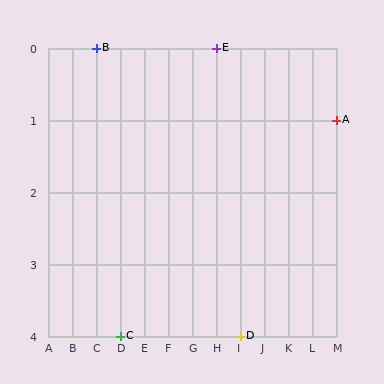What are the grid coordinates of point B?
Point B is at grid coordinates (C, 0).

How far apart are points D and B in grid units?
Points D and B are 6 columns and 4 rows apart (about 7.2 grid units diagonally).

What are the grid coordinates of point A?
Point A is at grid coordinates (M, 1).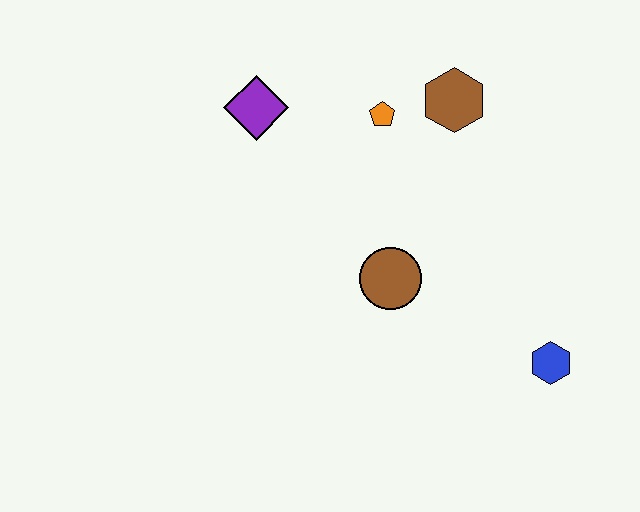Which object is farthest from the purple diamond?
The blue hexagon is farthest from the purple diamond.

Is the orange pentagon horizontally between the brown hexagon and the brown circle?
No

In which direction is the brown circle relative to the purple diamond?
The brown circle is below the purple diamond.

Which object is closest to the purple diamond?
The orange pentagon is closest to the purple diamond.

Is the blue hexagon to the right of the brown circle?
Yes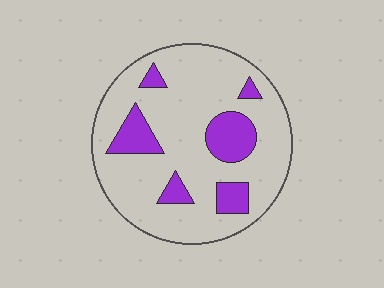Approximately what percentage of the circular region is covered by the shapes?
Approximately 20%.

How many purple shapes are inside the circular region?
6.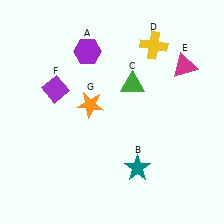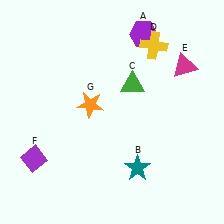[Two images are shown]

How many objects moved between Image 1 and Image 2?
2 objects moved between the two images.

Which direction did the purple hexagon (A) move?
The purple hexagon (A) moved right.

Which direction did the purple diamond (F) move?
The purple diamond (F) moved down.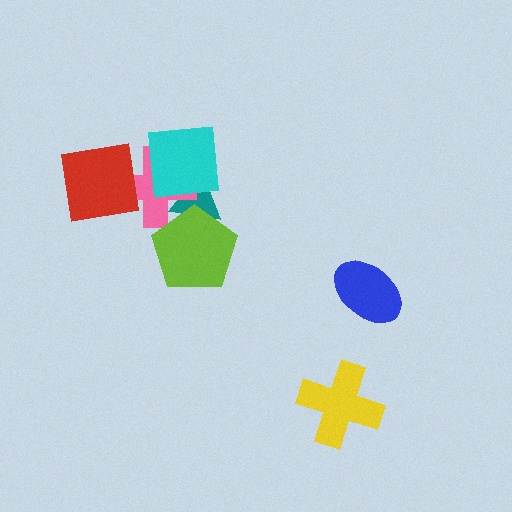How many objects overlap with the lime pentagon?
2 objects overlap with the lime pentagon.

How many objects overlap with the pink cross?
4 objects overlap with the pink cross.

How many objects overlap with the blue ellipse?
0 objects overlap with the blue ellipse.